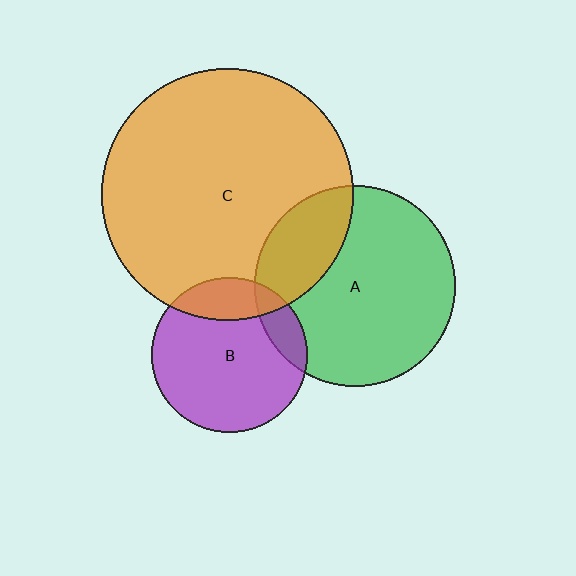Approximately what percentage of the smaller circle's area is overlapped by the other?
Approximately 20%.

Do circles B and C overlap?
Yes.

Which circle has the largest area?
Circle C (orange).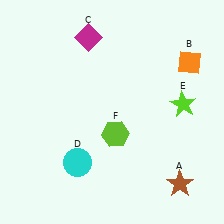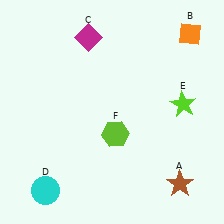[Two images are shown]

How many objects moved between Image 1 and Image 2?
2 objects moved between the two images.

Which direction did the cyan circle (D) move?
The cyan circle (D) moved left.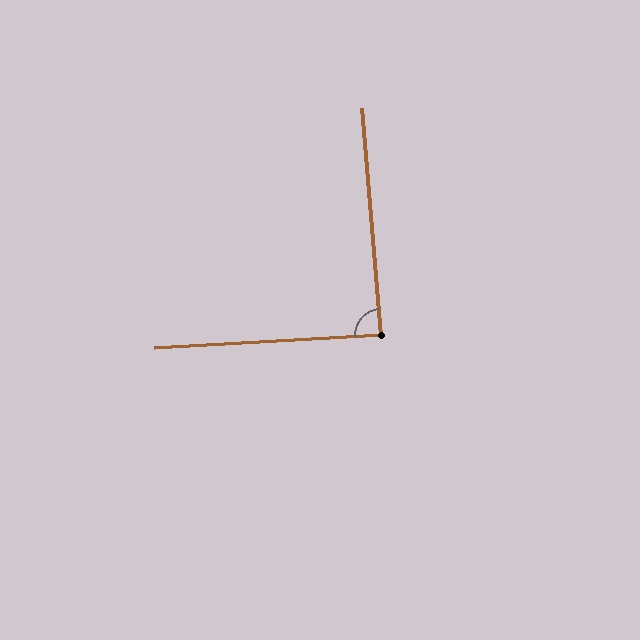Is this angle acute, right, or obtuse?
It is approximately a right angle.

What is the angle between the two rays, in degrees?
Approximately 88 degrees.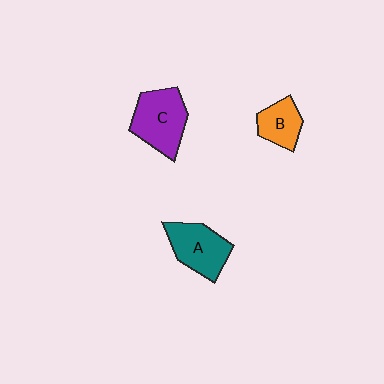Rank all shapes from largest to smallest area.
From largest to smallest: C (purple), A (teal), B (orange).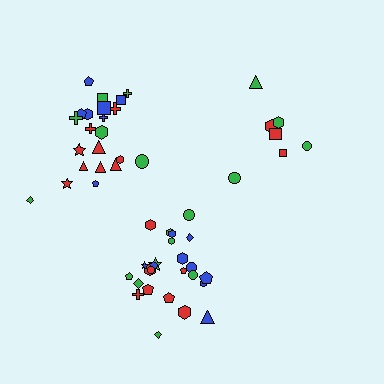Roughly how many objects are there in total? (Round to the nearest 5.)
Roughly 55 objects in total.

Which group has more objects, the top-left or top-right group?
The top-left group.